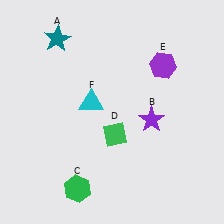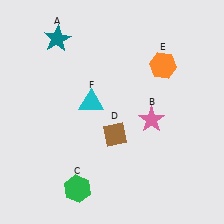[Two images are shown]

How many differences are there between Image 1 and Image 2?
There are 3 differences between the two images.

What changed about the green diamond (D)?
In Image 1, D is green. In Image 2, it changed to brown.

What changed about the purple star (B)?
In Image 1, B is purple. In Image 2, it changed to pink.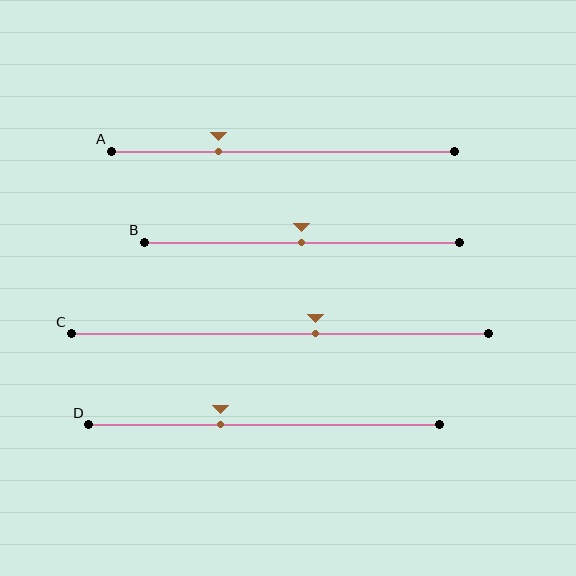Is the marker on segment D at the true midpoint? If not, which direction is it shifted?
No, the marker on segment D is shifted to the left by about 12% of the segment length.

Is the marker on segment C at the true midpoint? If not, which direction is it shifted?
No, the marker on segment C is shifted to the right by about 9% of the segment length.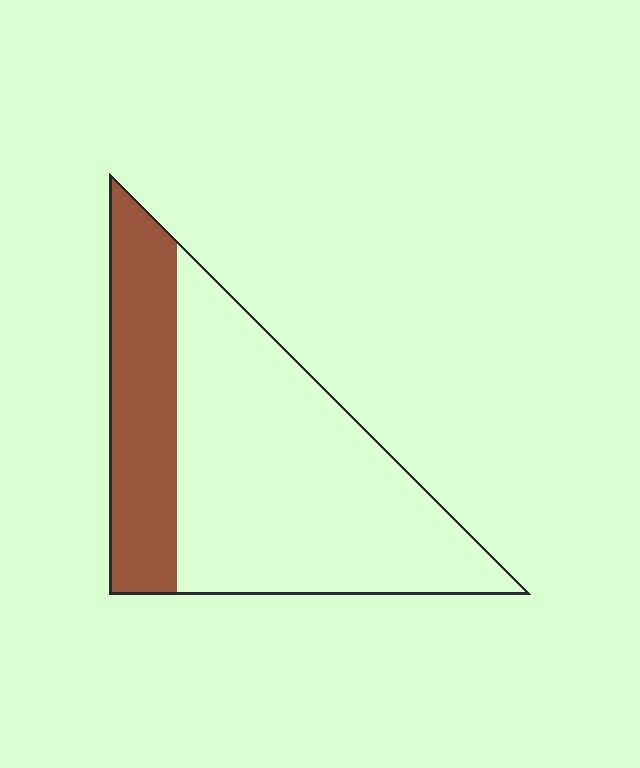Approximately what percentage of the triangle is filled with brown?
Approximately 30%.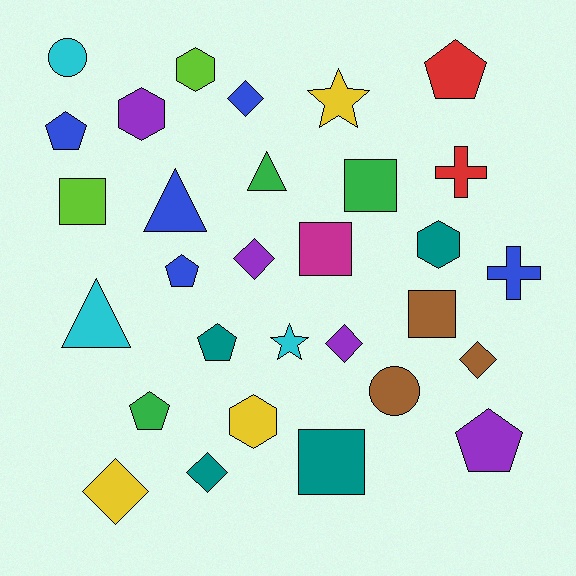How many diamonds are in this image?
There are 6 diamonds.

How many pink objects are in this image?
There are no pink objects.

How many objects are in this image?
There are 30 objects.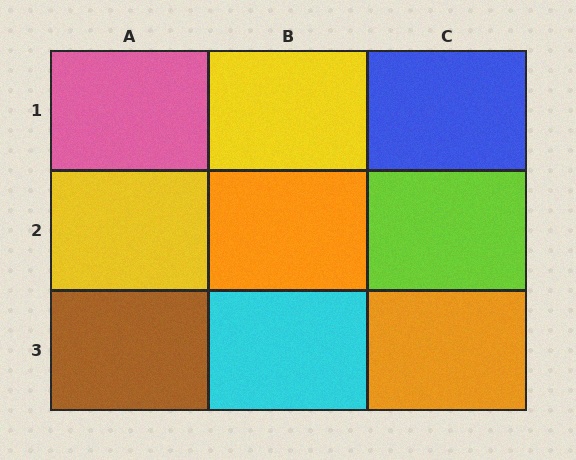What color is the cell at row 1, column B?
Yellow.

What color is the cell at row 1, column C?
Blue.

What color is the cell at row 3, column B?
Cyan.